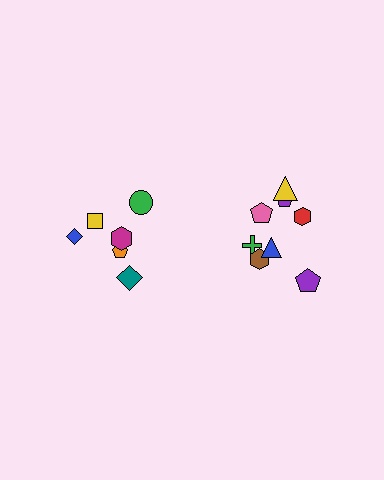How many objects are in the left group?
There are 6 objects.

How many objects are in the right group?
There are 8 objects.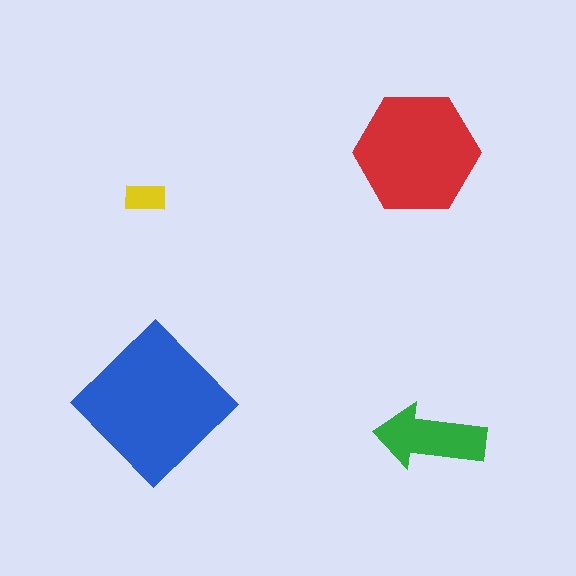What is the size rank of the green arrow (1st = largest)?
3rd.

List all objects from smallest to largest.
The yellow rectangle, the green arrow, the red hexagon, the blue diamond.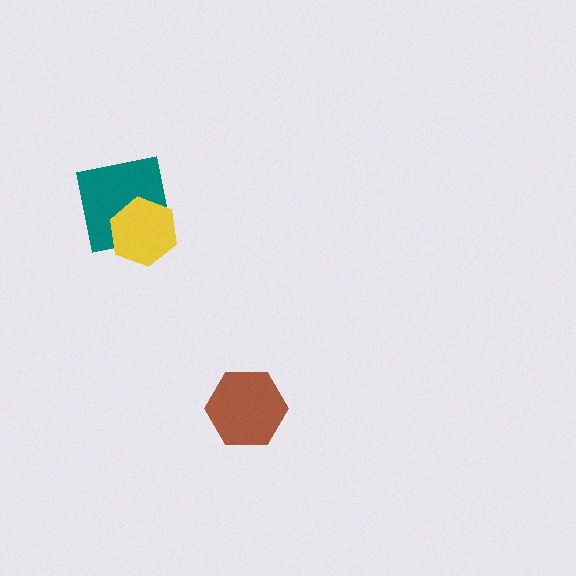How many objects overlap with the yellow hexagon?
1 object overlaps with the yellow hexagon.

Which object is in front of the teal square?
The yellow hexagon is in front of the teal square.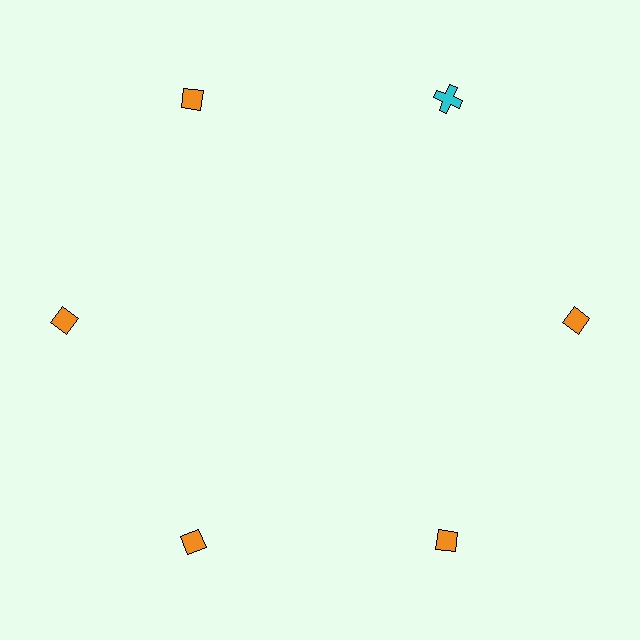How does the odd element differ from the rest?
It differs in both color (cyan instead of orange) and shape (cross instead of diamond).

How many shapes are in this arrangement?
There are 6 shapes arranged in a ring pattern.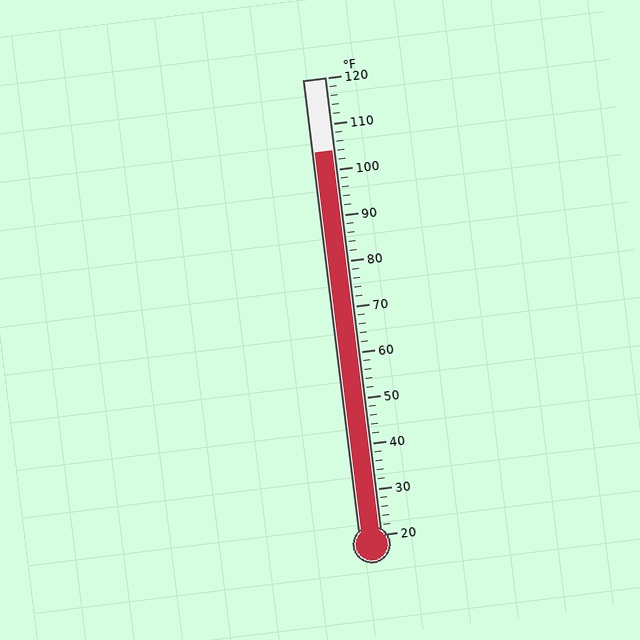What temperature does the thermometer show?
The thermometer shows approximately 104°F.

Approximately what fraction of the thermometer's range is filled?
The thermometer is filled to approximately 85% of its range.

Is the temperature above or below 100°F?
The temperature is above 100°F.